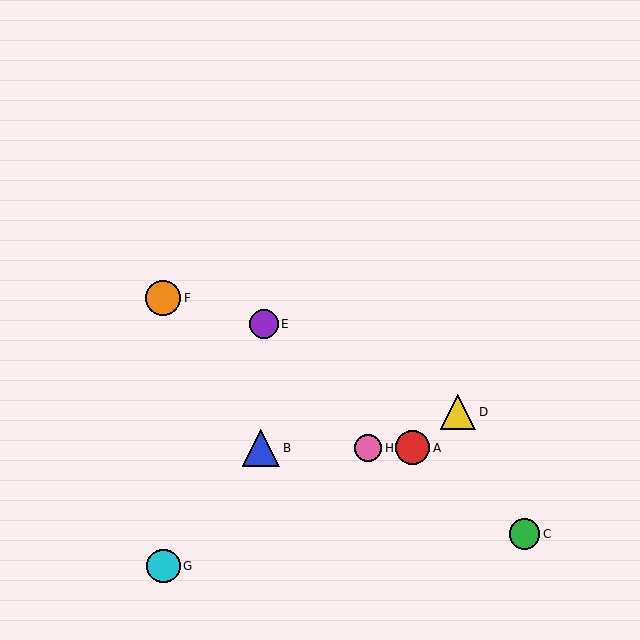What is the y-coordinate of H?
Object H is at y≈448.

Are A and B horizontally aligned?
Yes, both are at y≈448.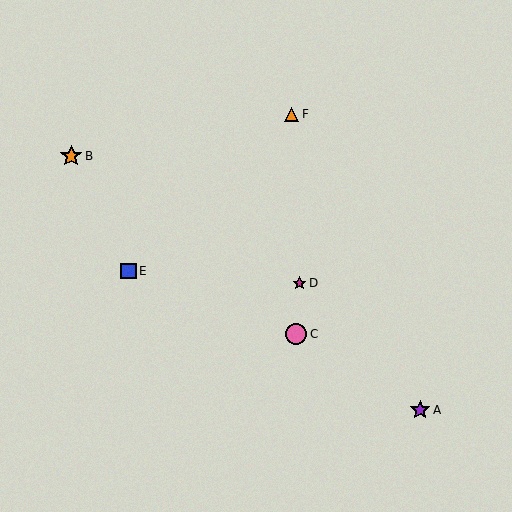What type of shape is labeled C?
Shape C is a pink circle.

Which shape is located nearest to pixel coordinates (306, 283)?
The magenta star (labeled D) at (300, 283) is nearest to that location.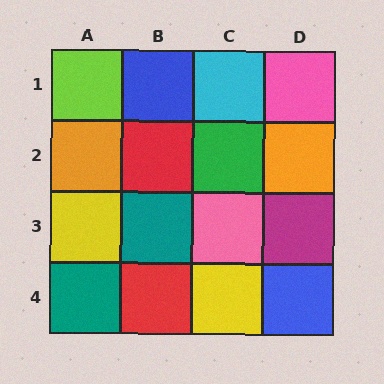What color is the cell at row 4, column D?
Blue.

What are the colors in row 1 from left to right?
Lime, blue, cyan, pink.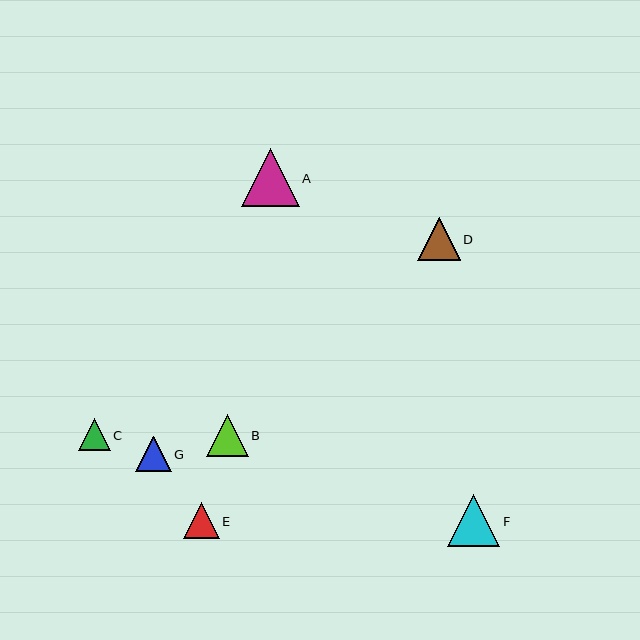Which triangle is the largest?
Triangle A is the largest with a size of approximately 58 pixels.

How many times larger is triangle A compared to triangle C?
Triangle A is approximately 1.8 times the size of triangle C.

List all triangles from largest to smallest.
From largest to smallest: A, F, D, B, E, G, C.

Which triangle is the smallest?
Triangle C is the smallest with a size of approximately 32 pixels.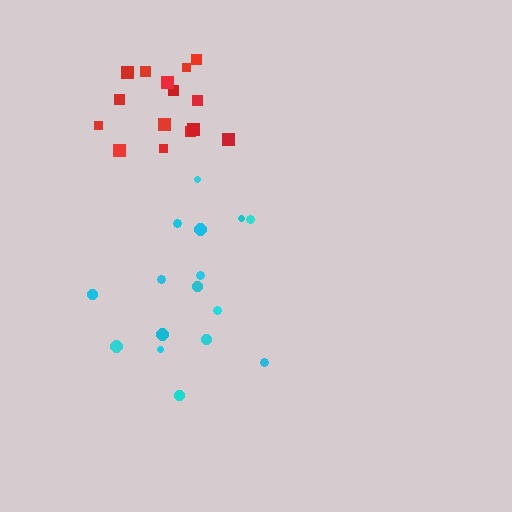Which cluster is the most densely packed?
Red.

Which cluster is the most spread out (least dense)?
Cyan.